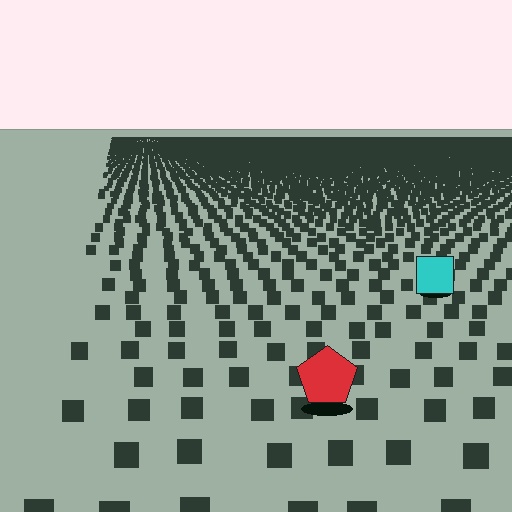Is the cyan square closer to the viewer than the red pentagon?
No. The red pentagon is closer — you can tell from the texture gradient: the ground texture is coarser near it.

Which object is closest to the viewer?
The red pentagon is closest. The texture marks near it are larger and more spread out.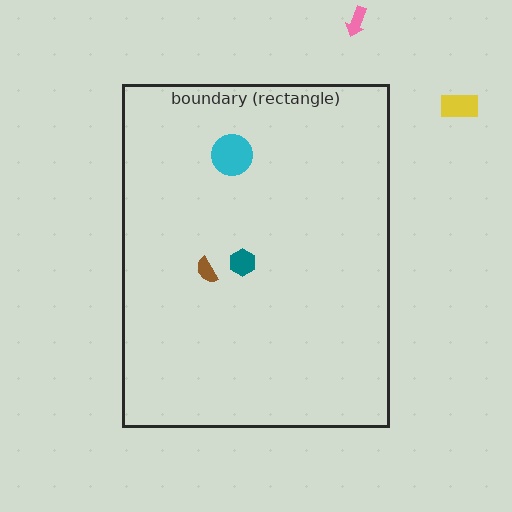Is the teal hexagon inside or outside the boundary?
Inside.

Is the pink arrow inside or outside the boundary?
Outside.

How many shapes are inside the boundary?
3 inside, 2 outside.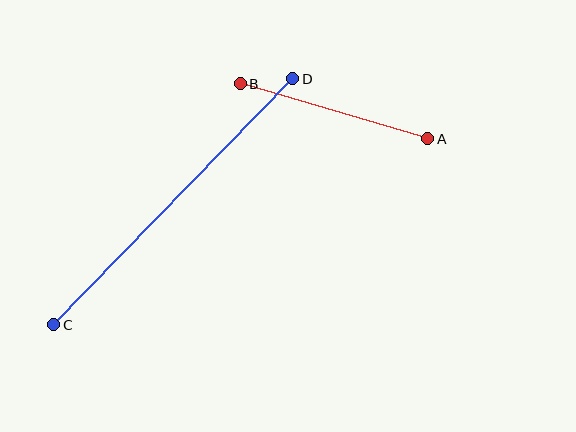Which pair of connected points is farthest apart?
Points C and D are farthest apart.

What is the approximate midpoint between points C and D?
The midpoint is at approximately (173, 202) pixels.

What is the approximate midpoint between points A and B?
The midpoint is at approximately (334, 111) pixels.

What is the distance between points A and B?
The distance is approximately 195 pixels.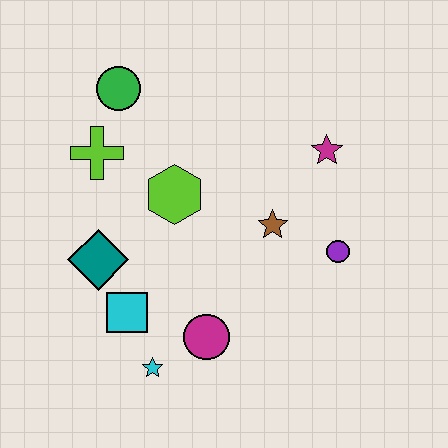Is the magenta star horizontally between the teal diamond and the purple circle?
Yes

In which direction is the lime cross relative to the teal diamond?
The lime cross is above the teal diamond.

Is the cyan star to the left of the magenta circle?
Yes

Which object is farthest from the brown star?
The green circle is farthest from the brown star.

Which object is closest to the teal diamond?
The cyan square is closest to the teal diamond.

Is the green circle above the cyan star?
Yes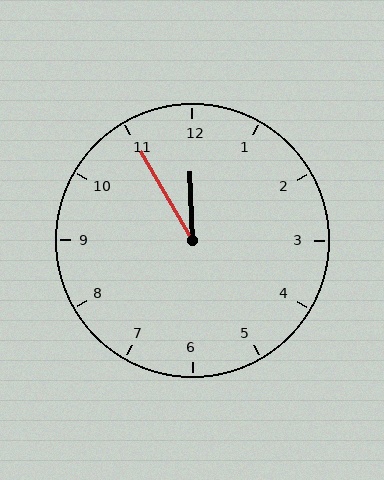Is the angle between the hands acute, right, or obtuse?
It is acute.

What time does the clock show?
11:55.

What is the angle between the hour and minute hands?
Approximately 28 degrees.